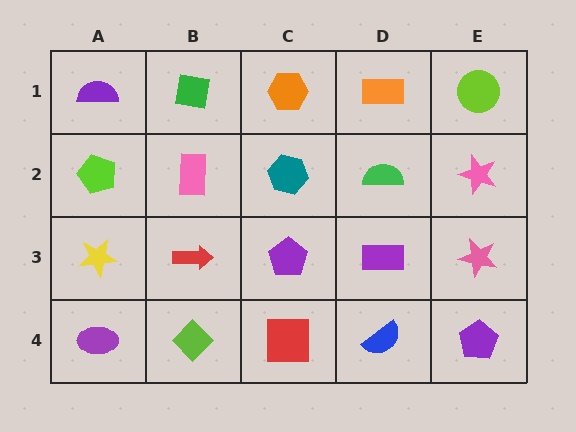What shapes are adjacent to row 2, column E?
A lime circle (row 1, column E), a pink star (row 3, column E), a green semicircle (row 2, column D).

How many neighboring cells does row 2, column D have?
4.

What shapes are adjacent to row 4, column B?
A red arrow (row 3, column B), a purple ellipse (row 4, column A), a red square (row 4, column C).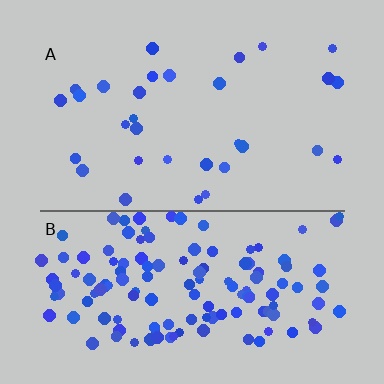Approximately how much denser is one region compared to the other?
Approximately 4.4× — region B over region A.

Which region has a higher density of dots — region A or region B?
B (the bottom).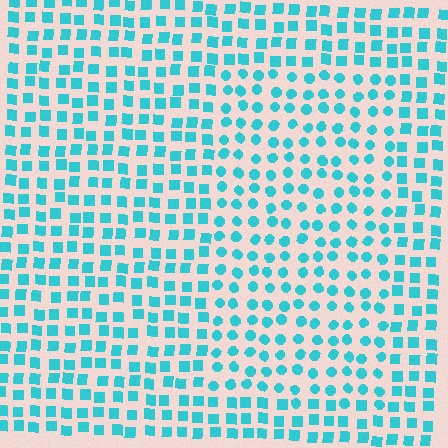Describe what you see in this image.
The image is filled with small cyan elements arranged in a uniform grid. A rectangle-shaped region contains circles, while the surrounding area contains squares. The boundary is defined purely by the change in element shape.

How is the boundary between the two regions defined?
The boundary is defined by a change in element shape: circles inside vs. squares outside. All elements share the same color and spacing.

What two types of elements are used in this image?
The image uses circles inside the rectangle region and squares outside it.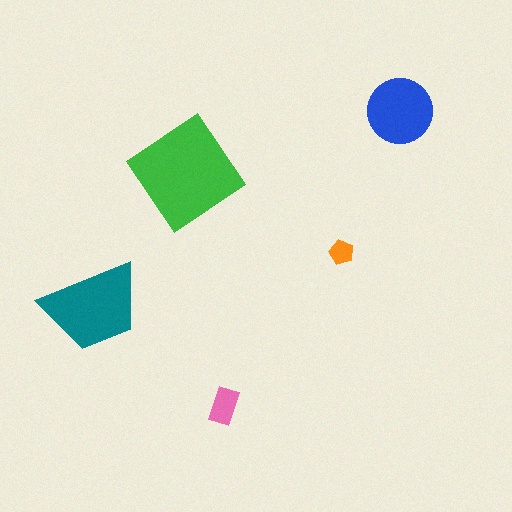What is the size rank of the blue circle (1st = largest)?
3rd.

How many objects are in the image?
There are 5 objects in the image.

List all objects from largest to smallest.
The green diamond, the teal trapezoid, the blue circle, the pink rectangle, the orange pentagon.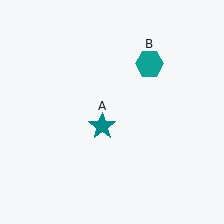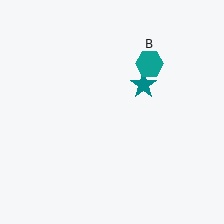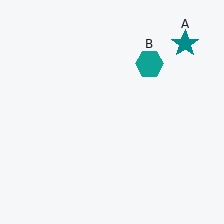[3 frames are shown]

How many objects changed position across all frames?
1 object changed position: teal star (object A).